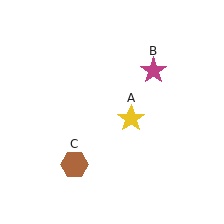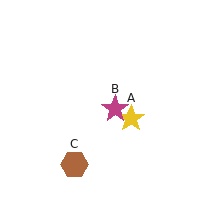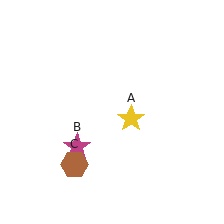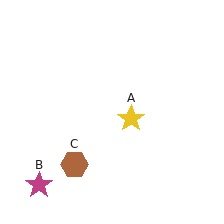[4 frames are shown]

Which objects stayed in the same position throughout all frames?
Yellow star (object A) and brown hexagon (object C) remained stationary.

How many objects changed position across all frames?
1 object changed position: magenta star (object B).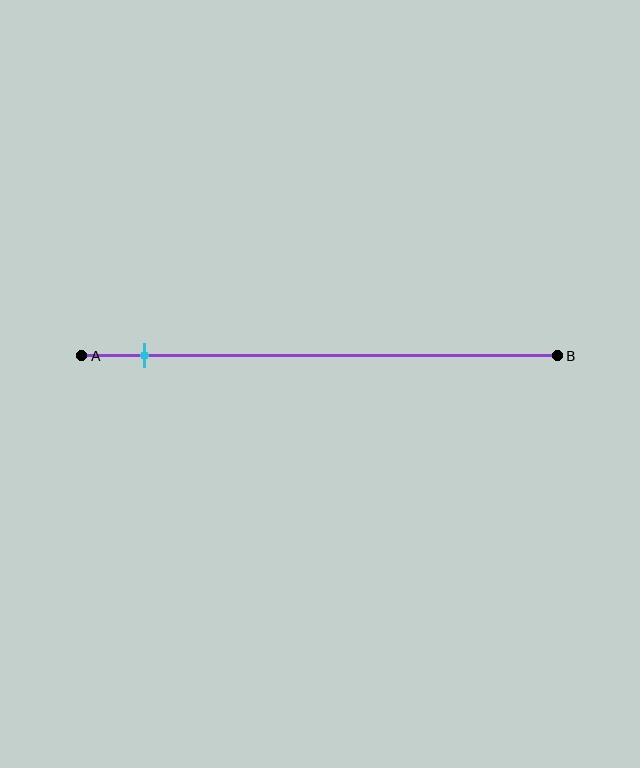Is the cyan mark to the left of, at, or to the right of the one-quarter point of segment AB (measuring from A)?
The cyan mark is to the left of the one-quarter point of segment AB.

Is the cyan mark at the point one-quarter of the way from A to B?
No, the mark is at about 15% from A, not at the 25% one-quarter point.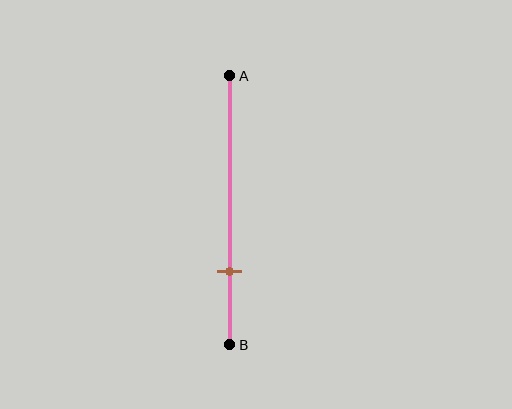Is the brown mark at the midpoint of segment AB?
No, the mark is at about 75% from A, not at the 50% midpoint.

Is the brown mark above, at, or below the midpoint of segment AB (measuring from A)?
The brown mark is below the midpoint of segment AB.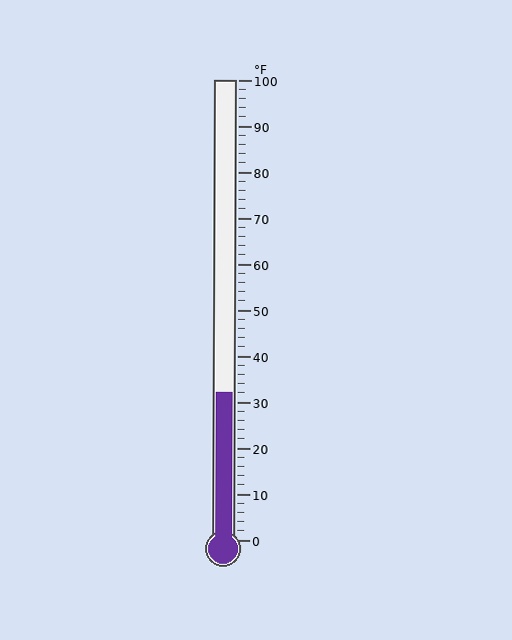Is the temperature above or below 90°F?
The temperature is below 90°F.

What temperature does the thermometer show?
The thermometer shows approximately 32°F.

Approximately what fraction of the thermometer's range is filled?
The thermometer is filled to approximately 30% of its range.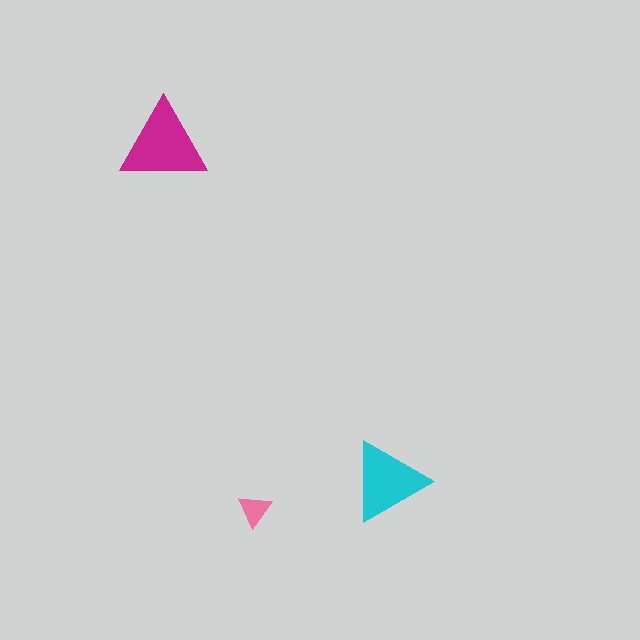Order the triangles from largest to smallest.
the magenta one, the cyan one, the pink one.